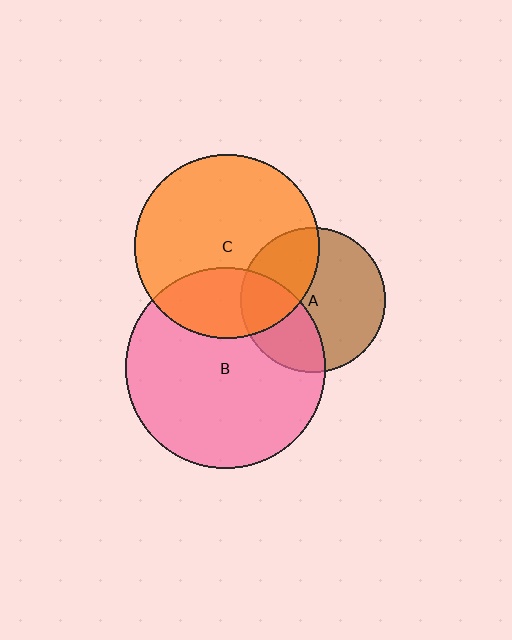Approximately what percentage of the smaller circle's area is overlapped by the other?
Approximately 25%.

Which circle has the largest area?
Circle B (pink).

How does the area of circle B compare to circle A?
Approximately 1.9 times.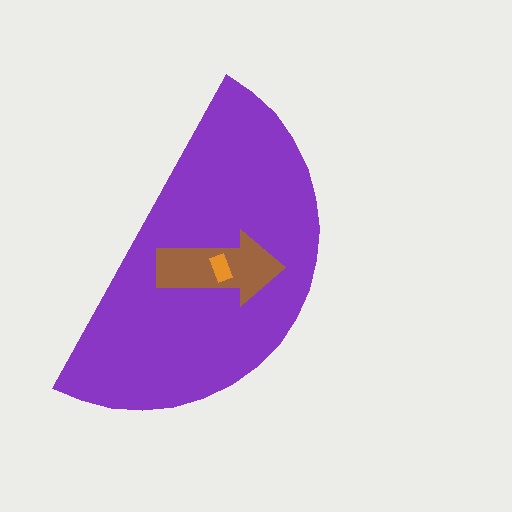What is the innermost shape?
The orange rectangle.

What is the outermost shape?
The purple semicircle.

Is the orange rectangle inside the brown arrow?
Yes.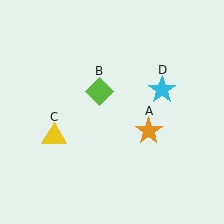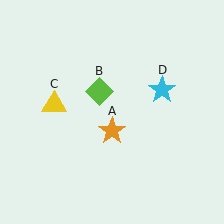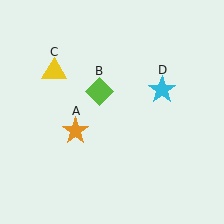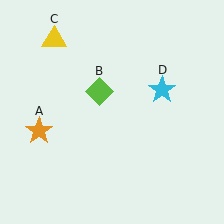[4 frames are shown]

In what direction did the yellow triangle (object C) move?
The yellow triangle (object C) moved up.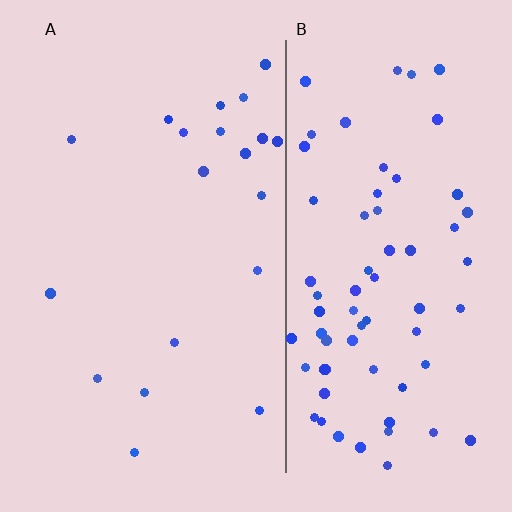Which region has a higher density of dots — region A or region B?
B (the right).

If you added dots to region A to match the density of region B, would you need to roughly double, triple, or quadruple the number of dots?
Approximately quadruple.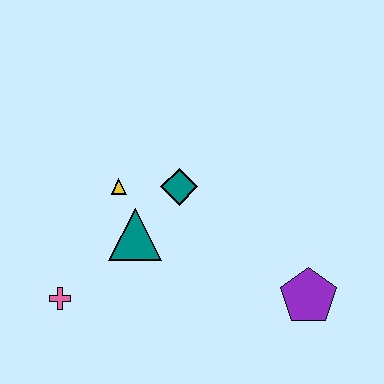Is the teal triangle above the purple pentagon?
Yes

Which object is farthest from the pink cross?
The purple pentagon is farthest from the pink cross.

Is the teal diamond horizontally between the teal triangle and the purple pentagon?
Yes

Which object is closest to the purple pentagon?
The teal diamond is closest to the purple pentagon.